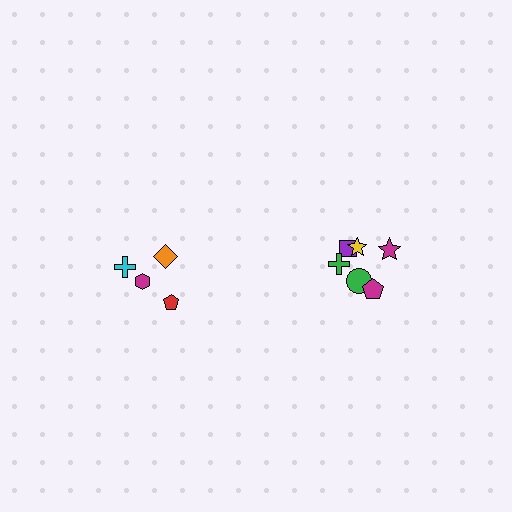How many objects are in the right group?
There are 6 objects.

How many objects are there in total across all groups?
There are 10 objects.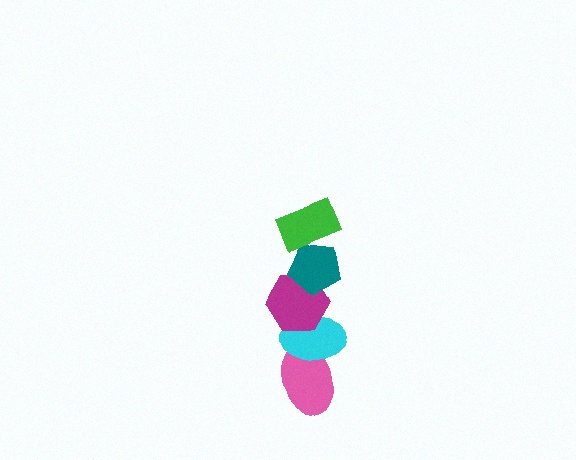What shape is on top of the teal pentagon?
The green rectangle is on top of the teal pentagon.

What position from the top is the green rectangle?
The green rectangle is 1st from the top.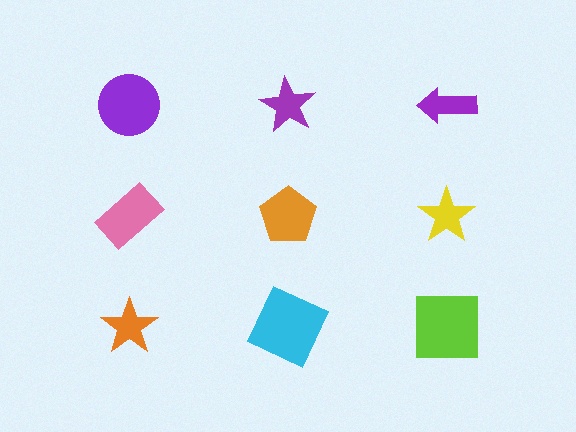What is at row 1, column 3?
A purple arrow.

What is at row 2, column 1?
A pink rectangle.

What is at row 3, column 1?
An orange star.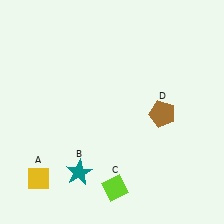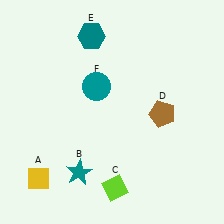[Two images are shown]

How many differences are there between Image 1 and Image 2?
There are 2 differences between the two images.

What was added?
A teal hexagon (E), a teal circle (F) were added in Image 2.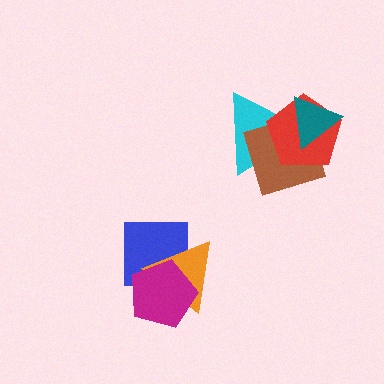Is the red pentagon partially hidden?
Yes, it is partially covered by another shape.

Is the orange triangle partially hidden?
Yes, it is partially covered by another shape.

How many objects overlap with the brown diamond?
3 objects overlap with the brown diamond.